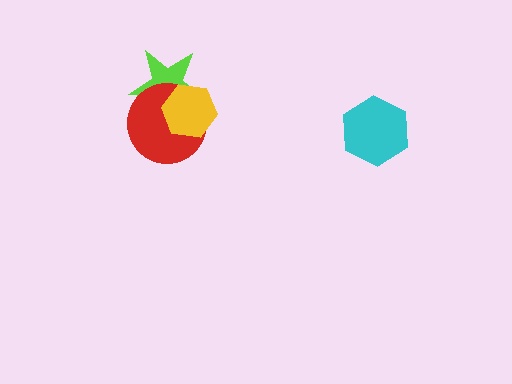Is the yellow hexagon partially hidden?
No, no other shape covers it.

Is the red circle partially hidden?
Yes, it is partially covered by another shape.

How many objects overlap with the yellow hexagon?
2 objects overlap with the yellow hexagon.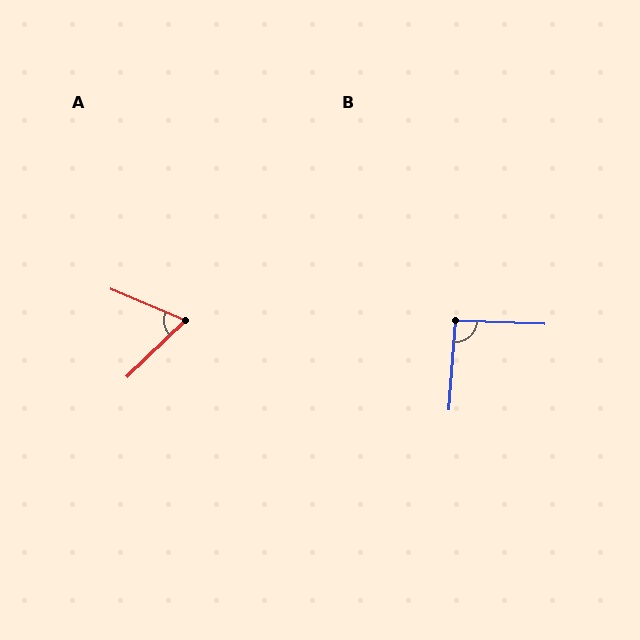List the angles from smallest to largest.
A (67°), B (92°).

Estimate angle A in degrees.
Approximately 67 degrees.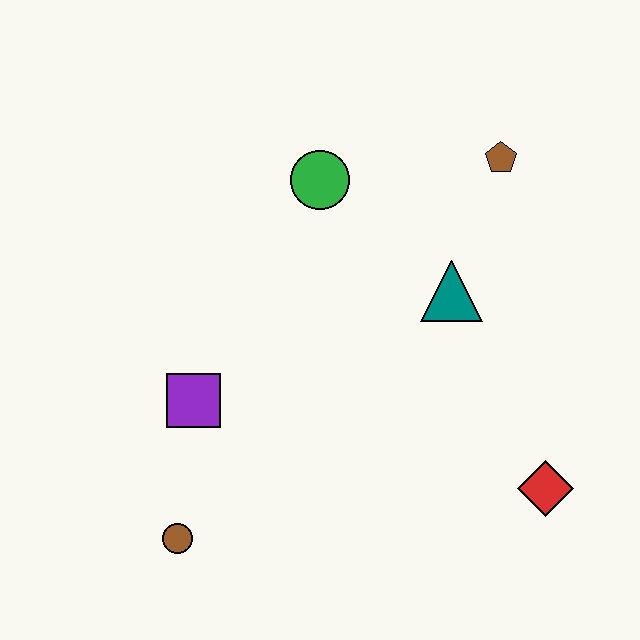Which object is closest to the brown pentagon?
The teal triangle is closest to the brown pentagon.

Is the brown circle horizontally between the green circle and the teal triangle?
No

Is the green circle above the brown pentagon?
No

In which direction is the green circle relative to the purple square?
The green circle is above the purple square.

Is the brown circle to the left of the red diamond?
Yes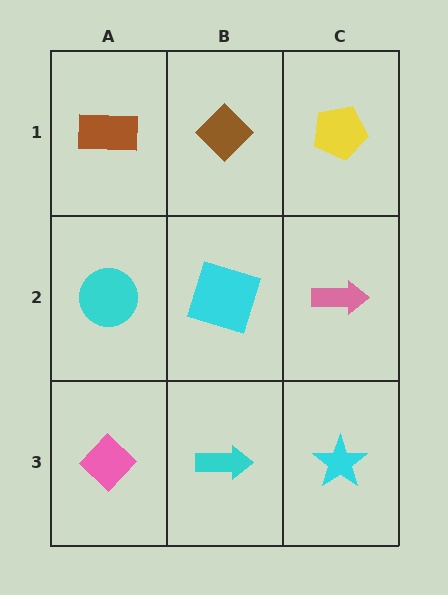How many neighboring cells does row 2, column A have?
3.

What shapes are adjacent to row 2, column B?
A brown diamond (row 1, column B), a cyan arrow (row 3, column B), a cyan circle (row 2, column A), a pink arrow (row 2, column C).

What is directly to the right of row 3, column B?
A cyan star.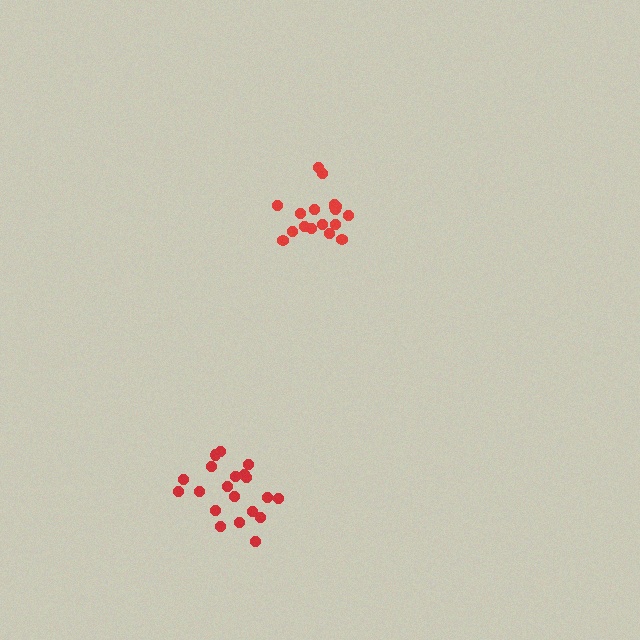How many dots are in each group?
Group 1: 20 dots, Group 2: 18 dots (38 total).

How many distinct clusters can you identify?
There are 2 distinct clusters.